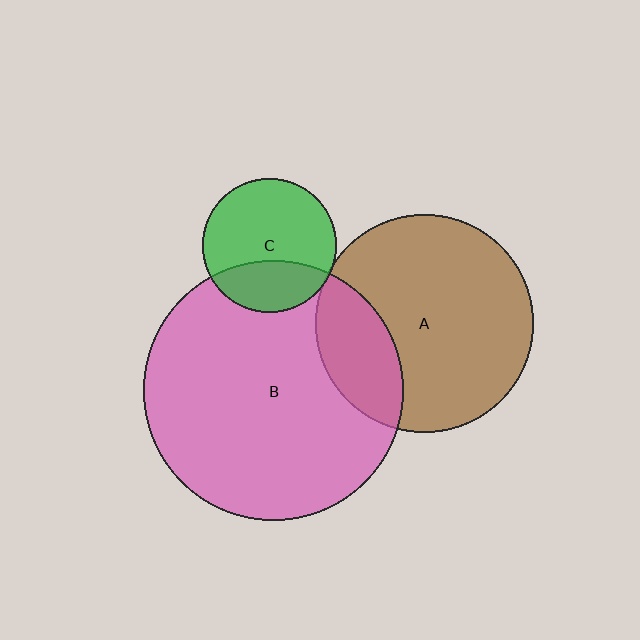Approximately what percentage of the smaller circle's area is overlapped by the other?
Approximately 30%.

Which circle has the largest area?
Circle B (pink).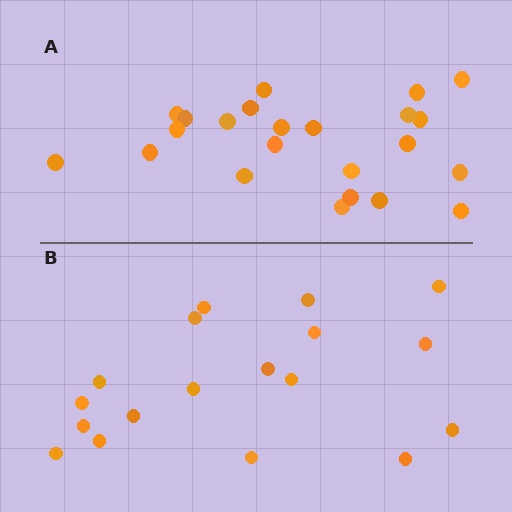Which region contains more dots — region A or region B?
Region A (the top region) has more dots.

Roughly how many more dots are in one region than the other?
Region A has about 5 more dots than region B.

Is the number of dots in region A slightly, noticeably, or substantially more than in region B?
Region A has noticeably more, but not dramatically so. The ratio is roughly 1.3 to 1.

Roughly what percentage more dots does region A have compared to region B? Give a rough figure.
About 30% more.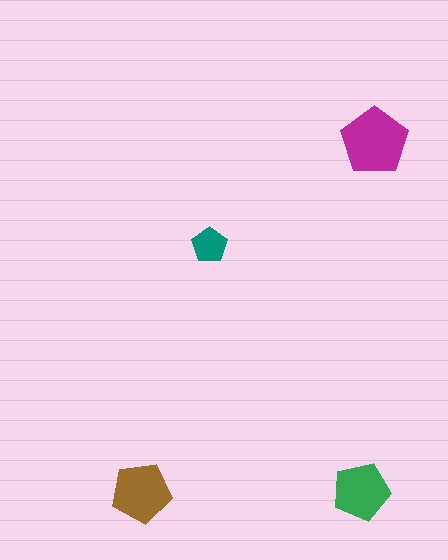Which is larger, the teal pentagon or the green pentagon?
The green one.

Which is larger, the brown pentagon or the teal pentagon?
The brown one.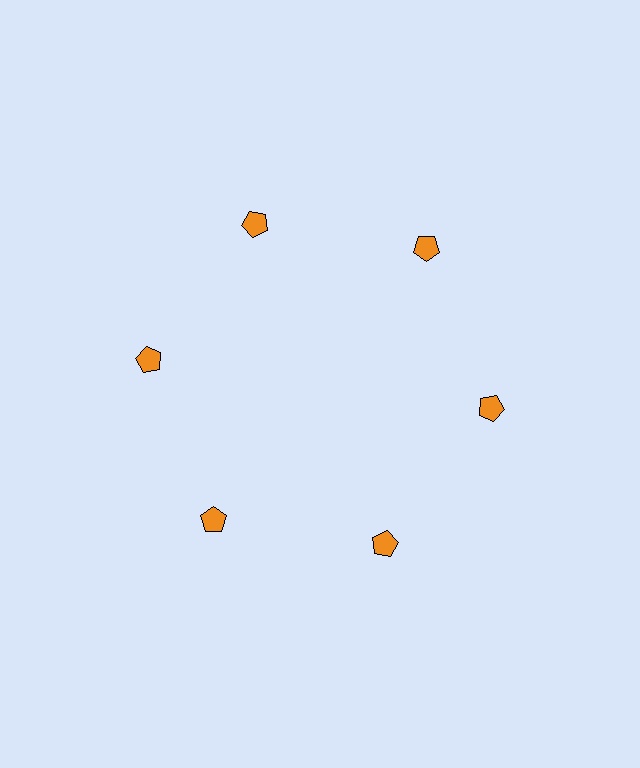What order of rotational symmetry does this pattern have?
This pattern has 6-fold rotational symmetry.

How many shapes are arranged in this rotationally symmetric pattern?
There are 6 shapes, arranged in 6 groups of 1.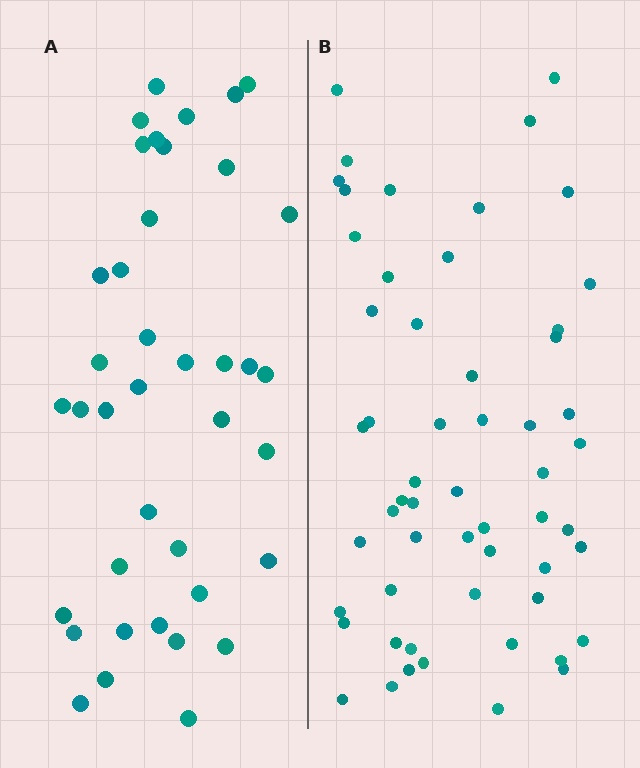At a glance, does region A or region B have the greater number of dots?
Region B (the right region) has more dots.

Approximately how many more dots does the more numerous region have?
Region B has approximately 15 more dots than region A.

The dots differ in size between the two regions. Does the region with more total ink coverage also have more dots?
No. Region A has more total ink coverage because its dots are larger, but region B actually contains more individual dots. Total area can be misleading — the number of items is what matters here.